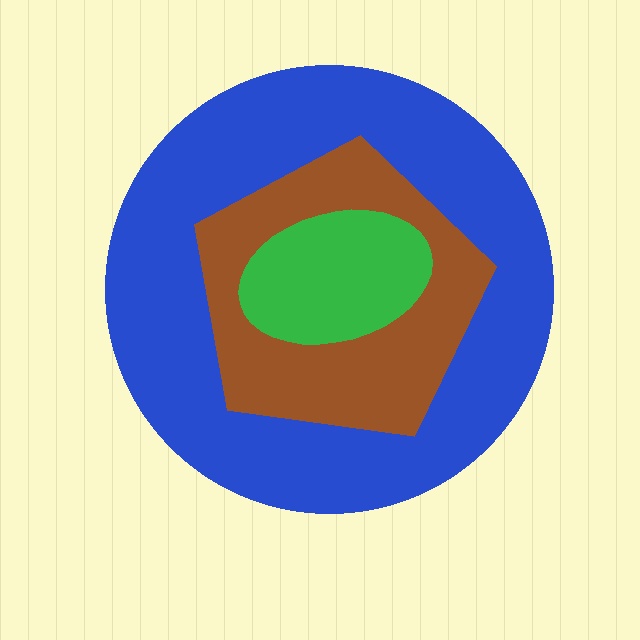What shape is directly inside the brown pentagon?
The green ellipse.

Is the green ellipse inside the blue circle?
Yes.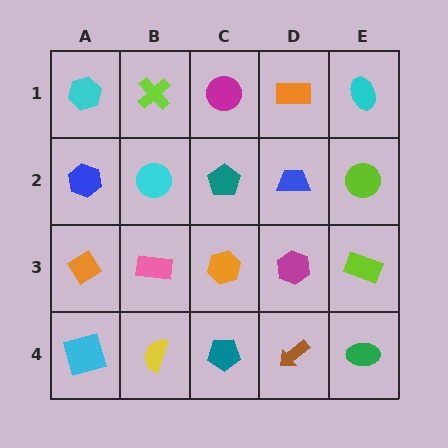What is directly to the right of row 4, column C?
A brown arrow.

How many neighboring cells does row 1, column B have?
3.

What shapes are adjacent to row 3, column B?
A cyan circle (row 2, column B), a yellow semicircle (row 4, column B), an orange diamond (row 3, column A), an orange hexagon (row 3, column C).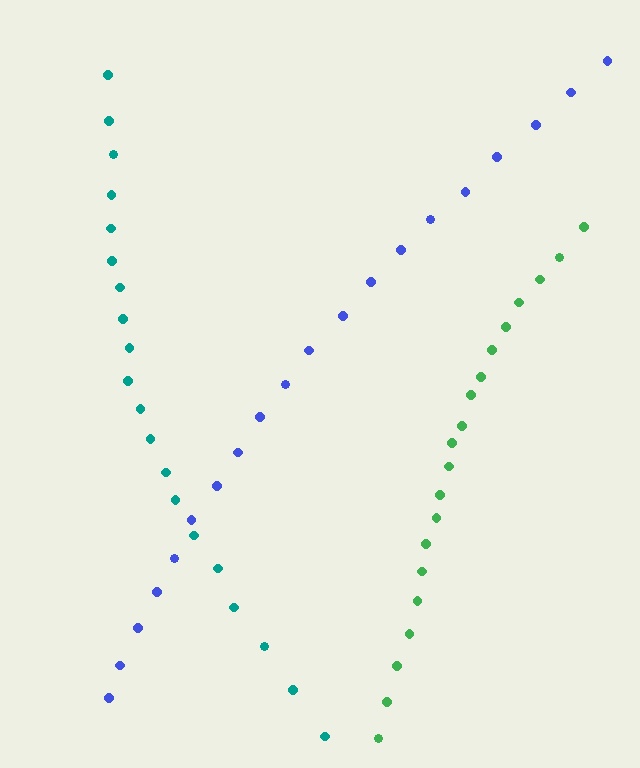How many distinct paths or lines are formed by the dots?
There are 3 distinct paths.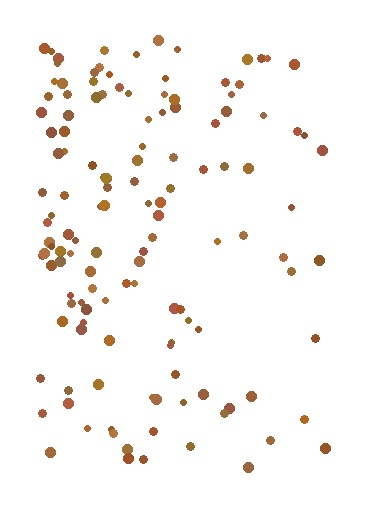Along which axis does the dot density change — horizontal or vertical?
Horizontal.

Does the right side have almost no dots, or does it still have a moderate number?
Still a moderate number, just noticeably fewer than the left.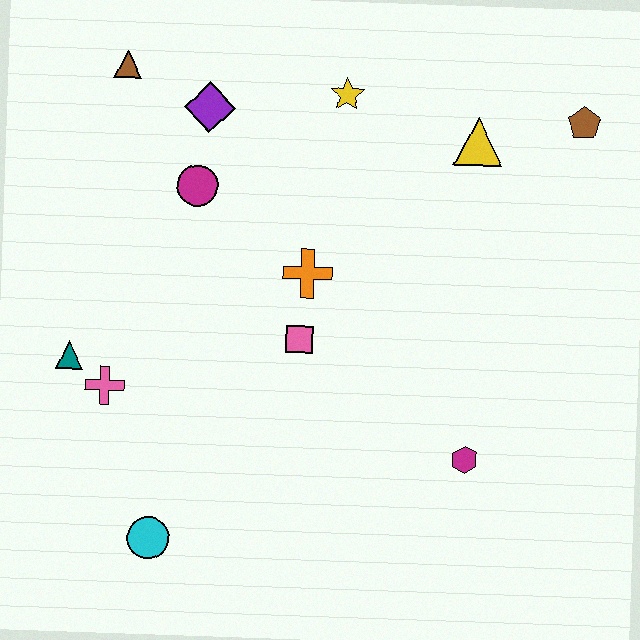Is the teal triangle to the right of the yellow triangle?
No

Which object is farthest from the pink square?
The brown pentagon is farthest from the pink square.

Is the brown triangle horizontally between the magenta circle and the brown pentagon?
No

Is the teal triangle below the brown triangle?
Yes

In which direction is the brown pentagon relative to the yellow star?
The brown pentagon is to the right of the yellow star.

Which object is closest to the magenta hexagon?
The pink square is closest to the magenta hexagon.